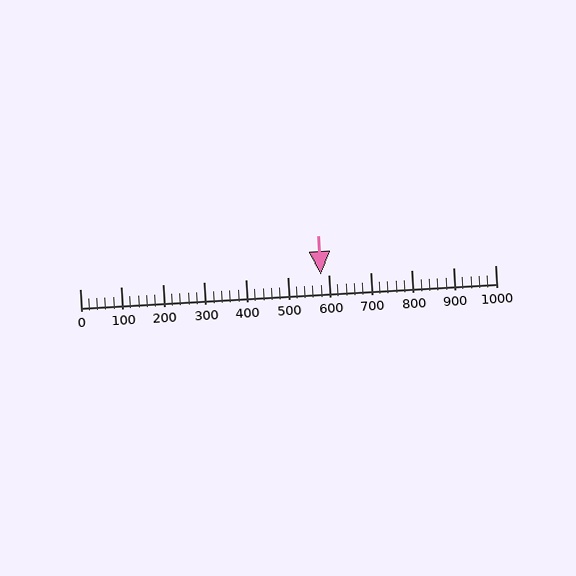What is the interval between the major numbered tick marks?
The major tick marks are spaced 100 units apart.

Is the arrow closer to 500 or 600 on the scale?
The arrow is closer to 600.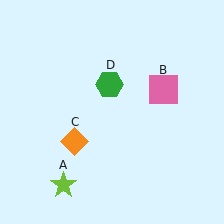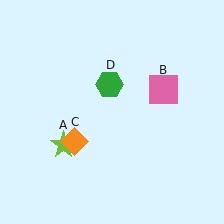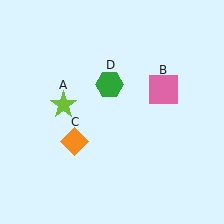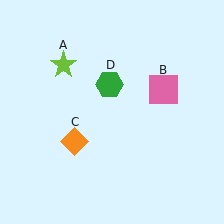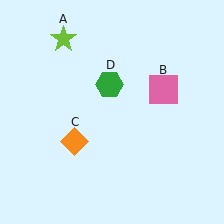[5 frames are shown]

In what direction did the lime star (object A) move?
The lime star (object A) moved up.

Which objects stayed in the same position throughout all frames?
Pink square (object B) and orange diamond (object C) and green hexagon (object D) remained stationary.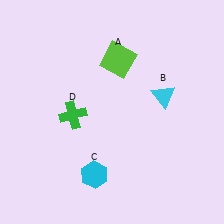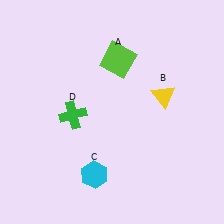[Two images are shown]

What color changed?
The triangle (B) changed from cyan in Image 1 to yellow in Image 2.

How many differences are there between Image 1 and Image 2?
There is 1 difference between the two images.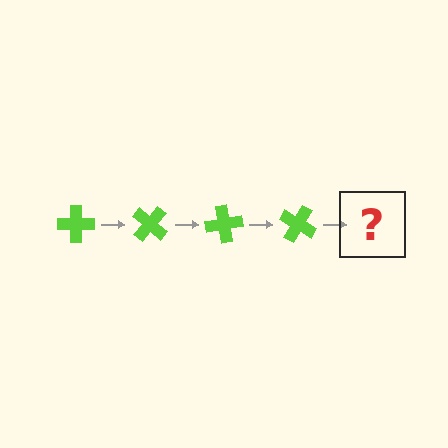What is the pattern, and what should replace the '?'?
The pattern is that the cross rotates 40 degrees each step. The '?' should be a lime cross rotated 160 degrees.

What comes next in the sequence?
The next element should be a lime cross rotated 160 degrees.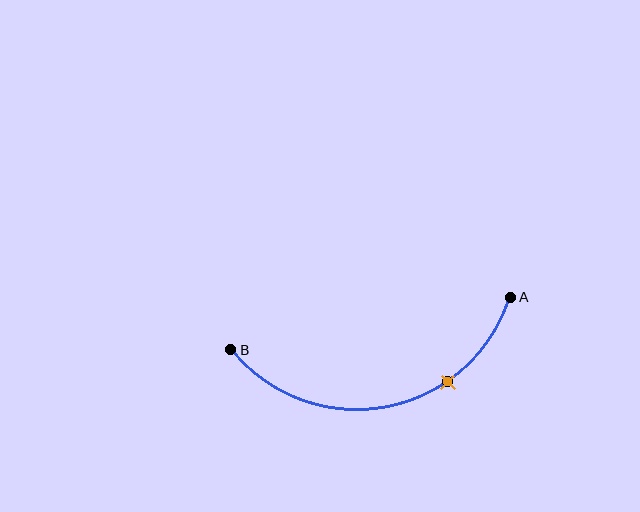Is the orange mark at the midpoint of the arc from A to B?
No. The orange mark lies on the arc but is closer to endpoint A. The arc midpoint would be at the point on the curve equidistant along the arc from both A and B.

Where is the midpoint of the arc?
The arc midpoint is the point on the curve farthest from the straight line joining A and B. It sits below that line.